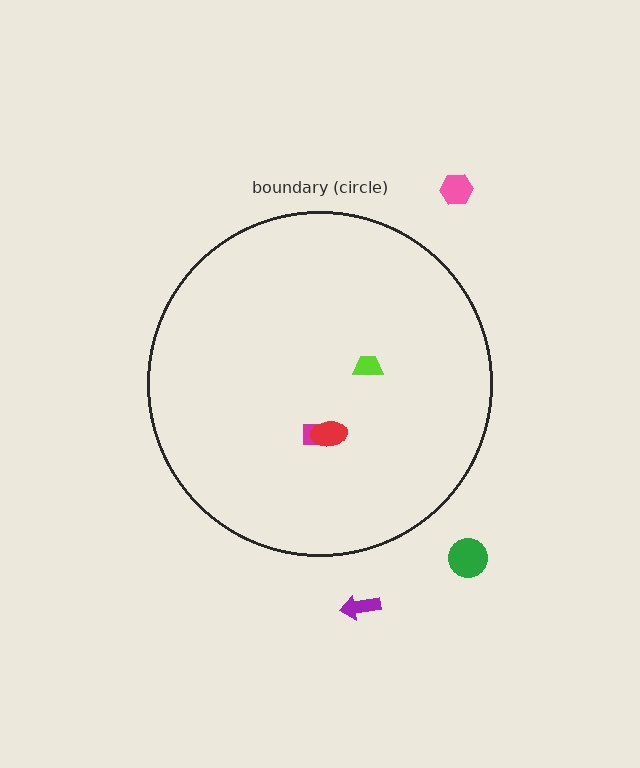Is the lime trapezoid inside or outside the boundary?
Inside.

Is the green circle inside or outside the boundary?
Outside.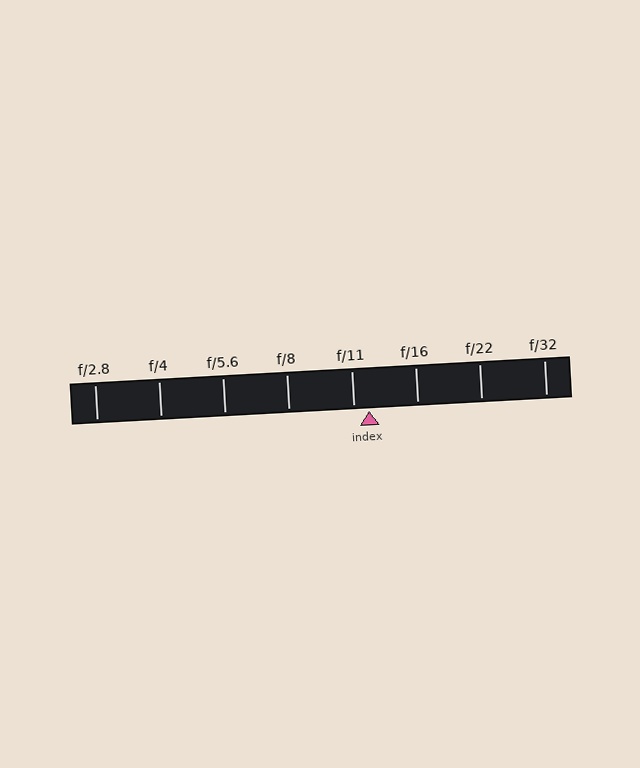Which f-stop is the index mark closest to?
The index mark is closest to f/11.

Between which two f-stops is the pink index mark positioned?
The index mark is between f/11 and f/16.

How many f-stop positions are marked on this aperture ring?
There are 8 f-stop positions marked.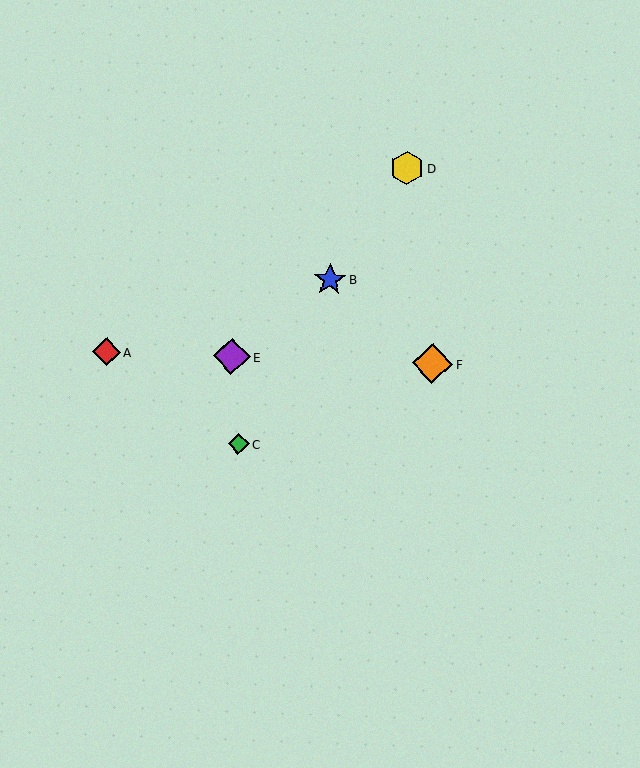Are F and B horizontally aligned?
No, F is at y≈364 and B is at y≈280.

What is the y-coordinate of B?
Object B is at y≈280.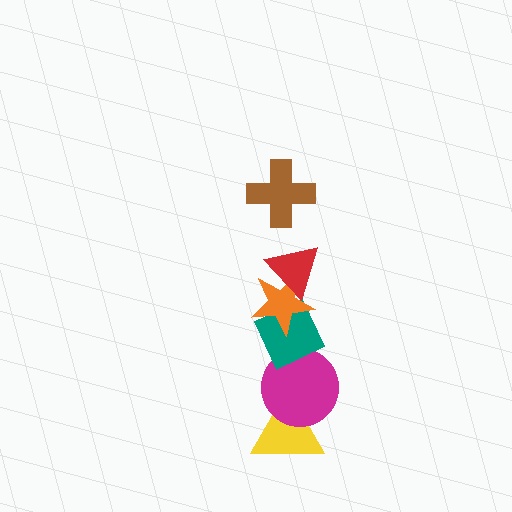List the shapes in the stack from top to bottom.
From top to bottom: the brown cross, the red triangle, the orange star, the teal diamond, the magenta circle, the yellow triangle.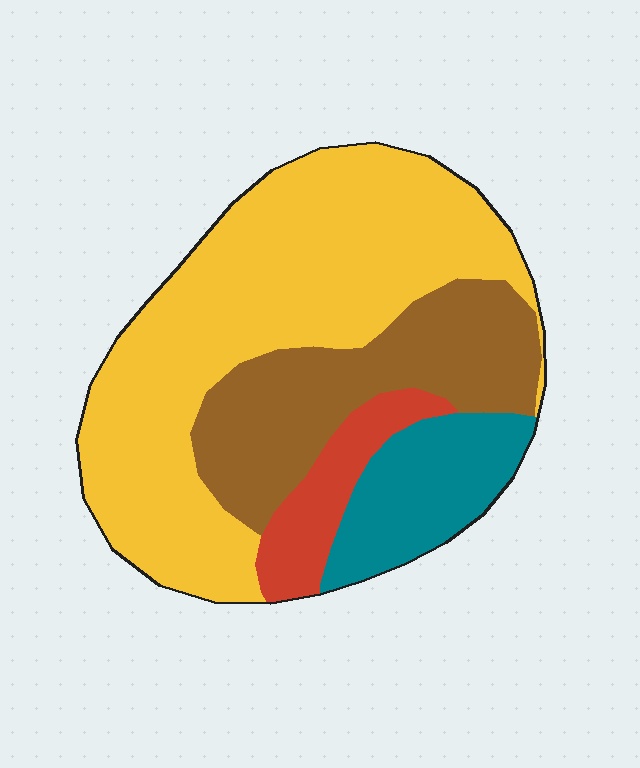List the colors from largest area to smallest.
From largest to smallest: yellow, brown, teal, red.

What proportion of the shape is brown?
Brown takes up about one quarter (1/4) of the shape.